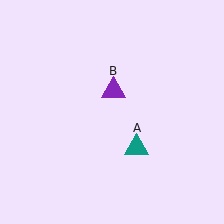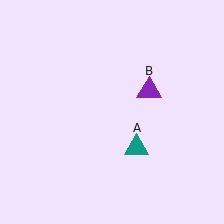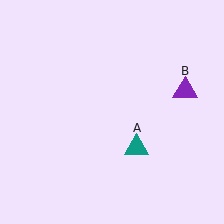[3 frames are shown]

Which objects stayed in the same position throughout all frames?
Teal triangle (object A) remained stationary.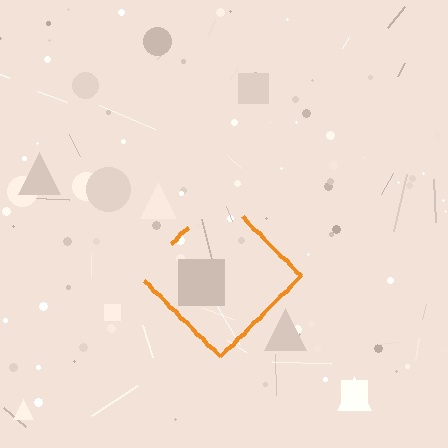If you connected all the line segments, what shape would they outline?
They would outline a diamond.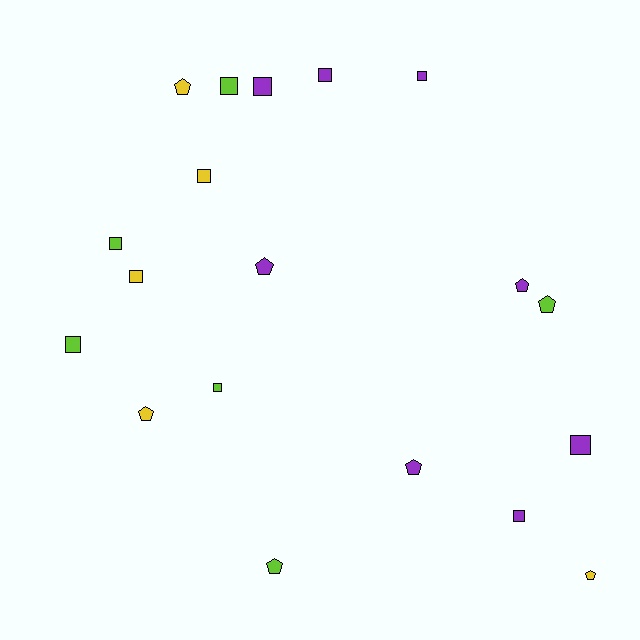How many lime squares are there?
There are 4 lime squares.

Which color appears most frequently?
Purple, with 8 objects.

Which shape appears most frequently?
Square, with 11 objects.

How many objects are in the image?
There are 19 objects.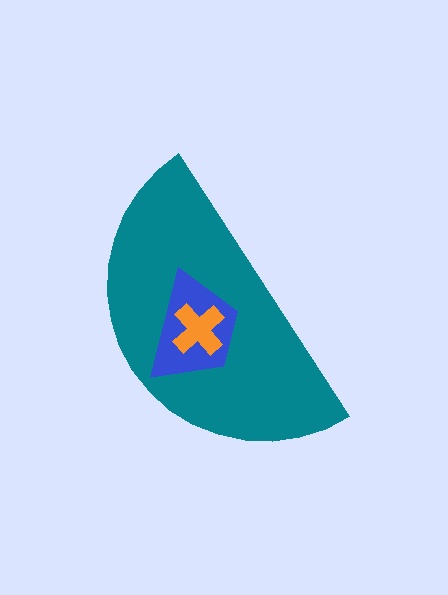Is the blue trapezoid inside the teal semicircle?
Yes.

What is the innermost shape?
The orange cross.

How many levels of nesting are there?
3.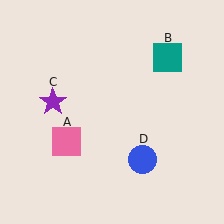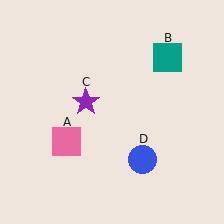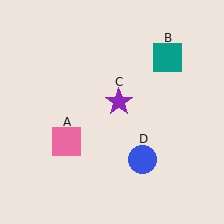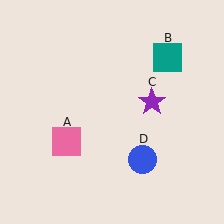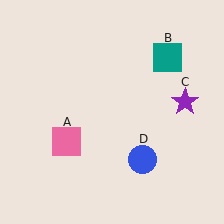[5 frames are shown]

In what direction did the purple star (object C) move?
The purple star (object C) moved right.